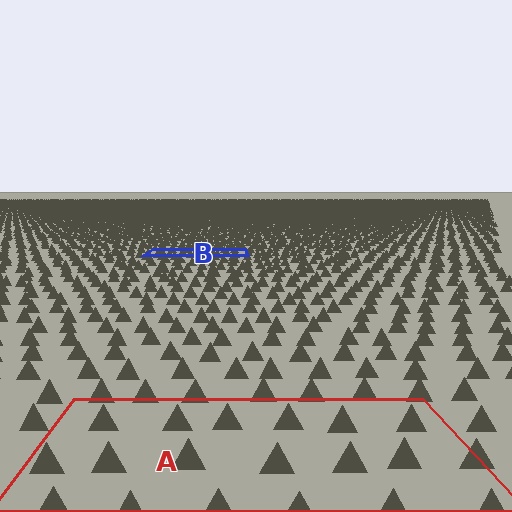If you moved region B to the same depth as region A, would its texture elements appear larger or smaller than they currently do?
They would appear larger. At a closer depth, the same texture elements are projected at a bigger on-screen size.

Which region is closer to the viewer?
Region A is closer. The texture elements there are larger and more spread out.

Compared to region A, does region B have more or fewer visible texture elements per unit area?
Region B has more texture elements per unit area — they are packed more densely because it is farther away.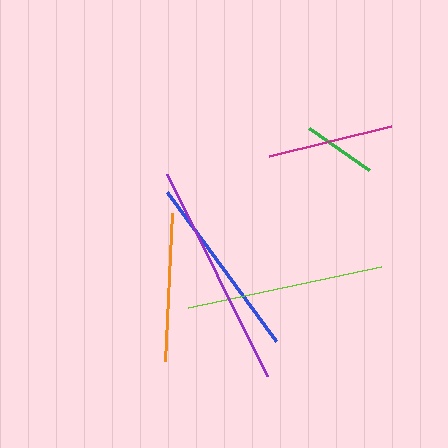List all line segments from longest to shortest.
From longest to shortest: purple, lime, blue, orange, magenta, green.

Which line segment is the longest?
The purple line is the longest at approximately 226 pixels.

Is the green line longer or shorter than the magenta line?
The magenta line is longer than the green line.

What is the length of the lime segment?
The lime segment is approximately 197 pixels long.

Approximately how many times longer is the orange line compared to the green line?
The orange line is approximately 2.0 times the length of the green line.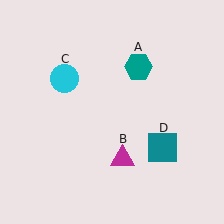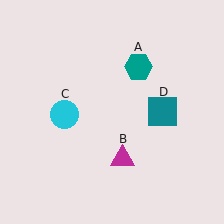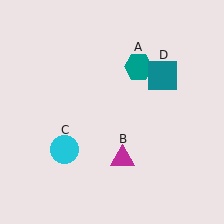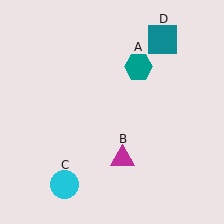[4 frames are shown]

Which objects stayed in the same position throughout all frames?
Teal hexagon (object A) and magenta triangle (object B) remained stationary.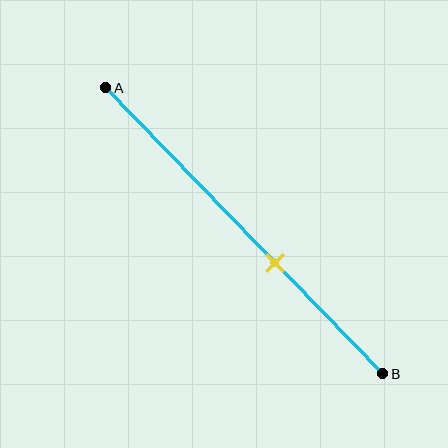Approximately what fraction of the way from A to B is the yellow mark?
The yellow mark is approximately 60% of the way from A to B.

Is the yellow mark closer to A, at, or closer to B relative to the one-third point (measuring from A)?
The yellow mark is closer to point B than the one-third point of segment AB.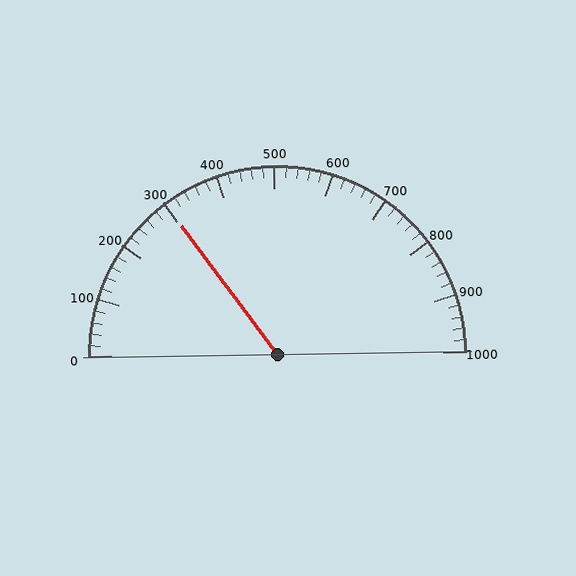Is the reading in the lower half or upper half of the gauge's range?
The reading is in the lower half of the range (0 to 1000).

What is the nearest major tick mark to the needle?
The nearest major tick mark is 300.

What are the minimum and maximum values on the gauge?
The gauge ranges from 0 to 1000.